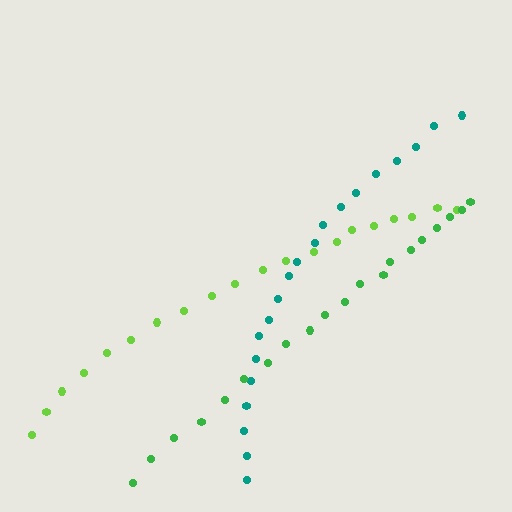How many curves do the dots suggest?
There are 3 distinct paths.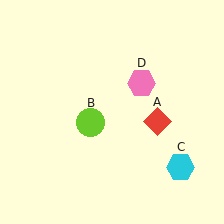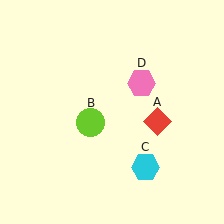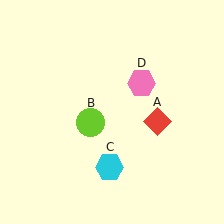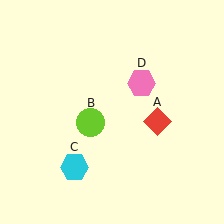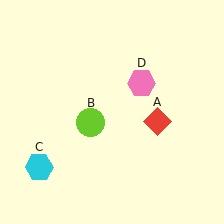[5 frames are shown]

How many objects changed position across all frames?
1 object changed position: cyan hexagon (object C).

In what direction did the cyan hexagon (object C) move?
The cyan hexagon (object C) moved left.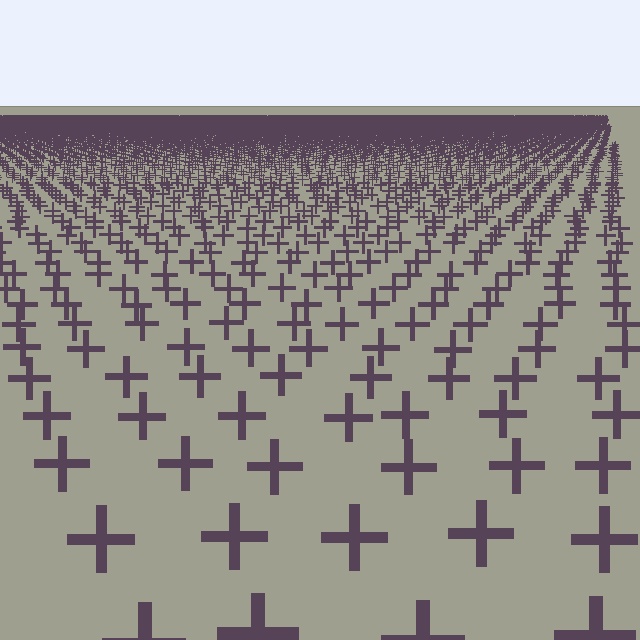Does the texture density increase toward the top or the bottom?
Density increases toward the top.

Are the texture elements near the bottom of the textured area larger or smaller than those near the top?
Larger. Near the bottom, elements are closer to the viewer and appear at a bigger on-screen size.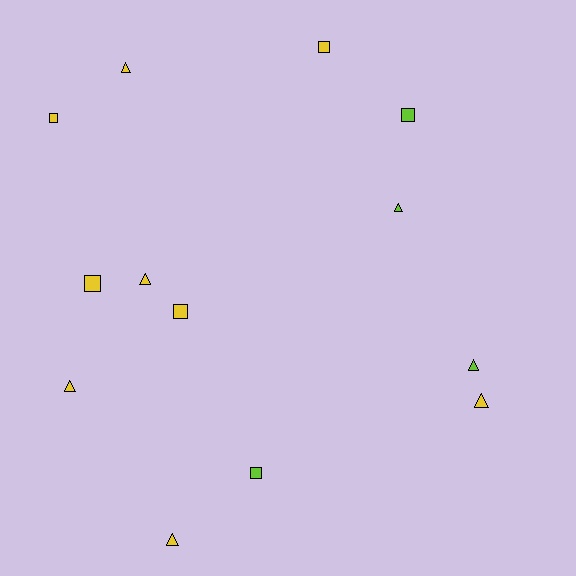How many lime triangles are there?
There are 2 lime triangles.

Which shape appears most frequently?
Triangle, with 7 objects.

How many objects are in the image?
There are 13 objects.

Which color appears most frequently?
Yellow, with 9 objects.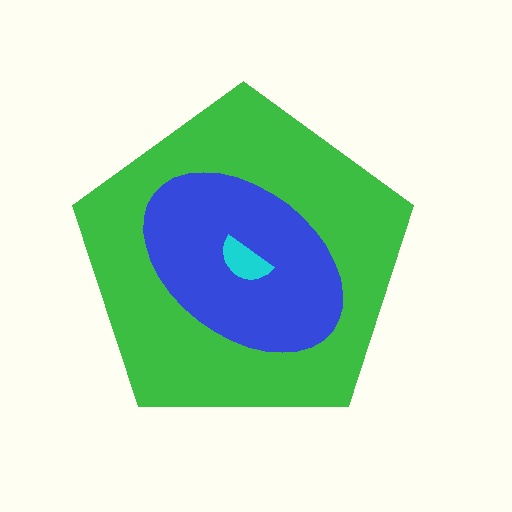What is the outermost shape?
The green pentagon.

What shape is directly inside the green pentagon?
The blue ellipse.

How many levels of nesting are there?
3.